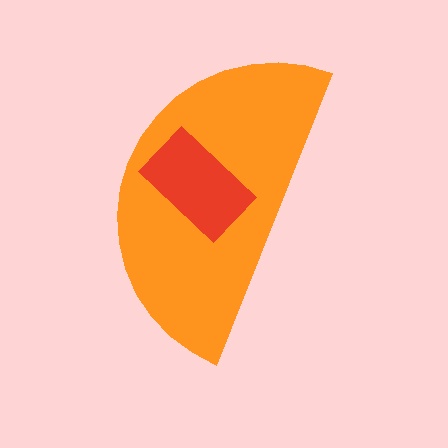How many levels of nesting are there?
2.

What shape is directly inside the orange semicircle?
The red rectangle.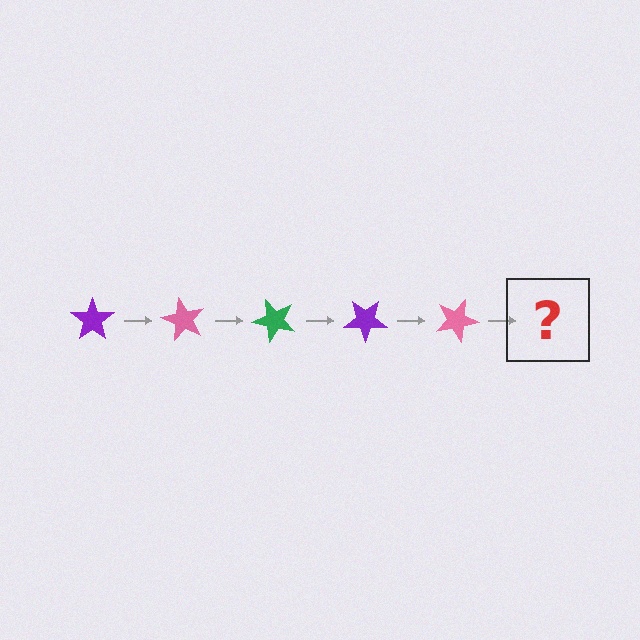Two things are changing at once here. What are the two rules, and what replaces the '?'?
The two rules are that it rotates 60 degrees each step and the color cycles through purple, pink, and green. The '?' should be a green star, rotated 300 degrees from the start.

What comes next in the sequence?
The next element should be a green star, rotated 300 degrees from the start.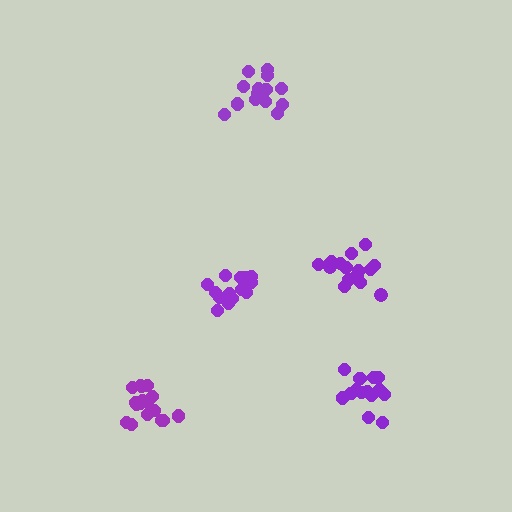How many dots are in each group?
Group 1: 16 dots, Group 2: 14 dots, Group 3: 15 dots, Group 4: 16 dots, Group 5: 18 dots (79 total).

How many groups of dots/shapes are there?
There are 5 groups.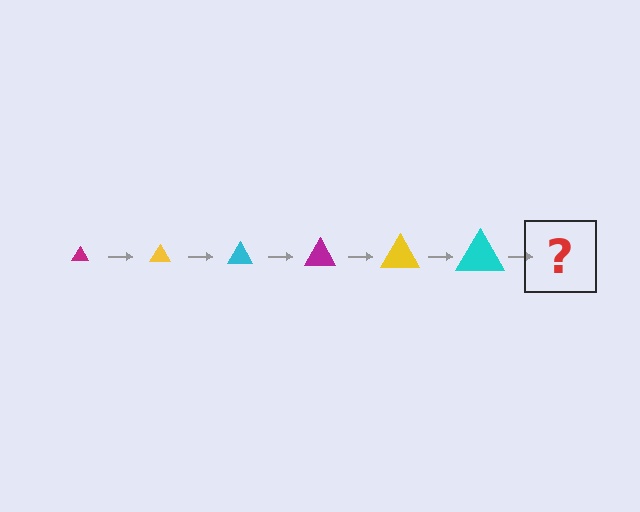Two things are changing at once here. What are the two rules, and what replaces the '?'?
The two rules are that the triangle grows larger each step and the color cycles through magenta, yellow, and cyan. The '?' should be a magenta triangle, larger than the previous one.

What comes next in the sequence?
The next element should be a magenta triangle, larger than the previous one.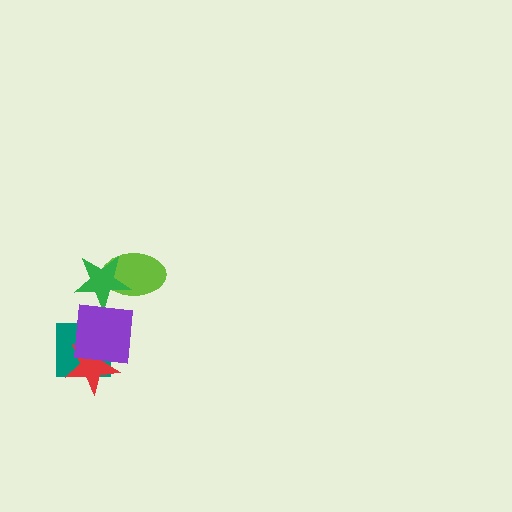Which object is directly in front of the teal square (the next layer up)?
The red star is directly in front of the teal square.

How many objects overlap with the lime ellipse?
1 object overlaps with the lime ellipse.